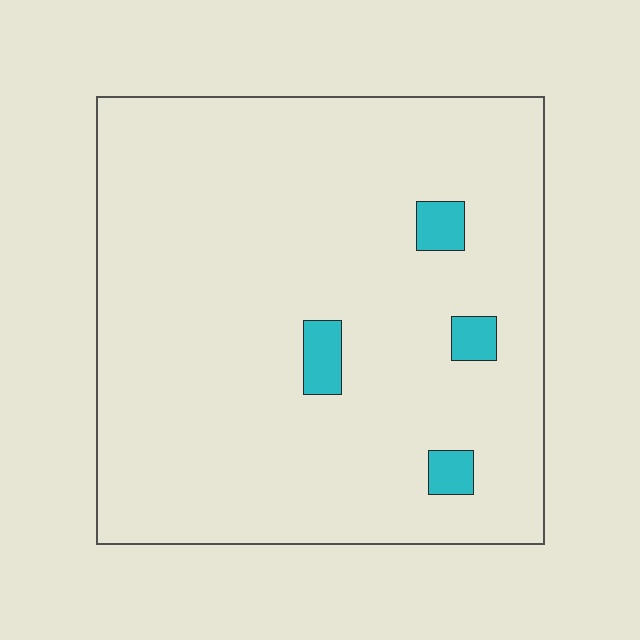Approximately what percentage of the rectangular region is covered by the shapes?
Approximately 5%.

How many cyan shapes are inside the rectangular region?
4.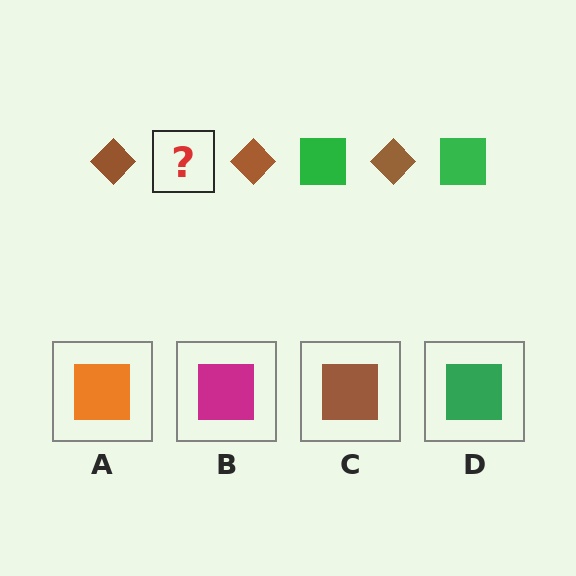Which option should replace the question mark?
Option D.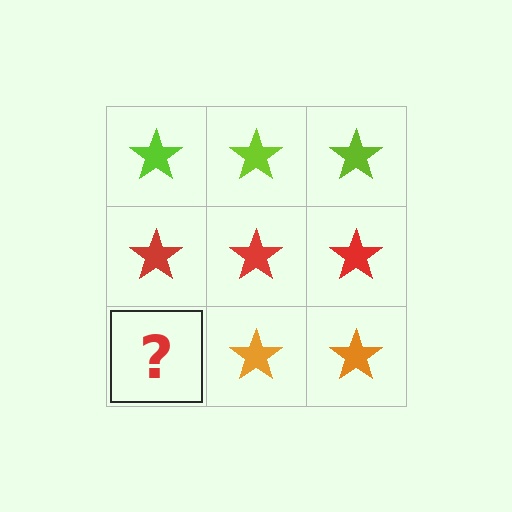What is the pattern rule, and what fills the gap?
The rule is that each row has a consistent color. The gap should be filled with an orange star.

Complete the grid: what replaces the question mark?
The question mark should be replaced with an orange star.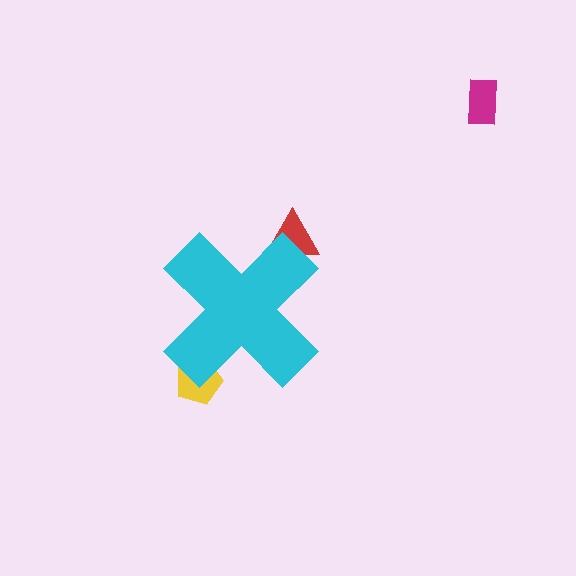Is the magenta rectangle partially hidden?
No, the magenta rectangle is fully visible.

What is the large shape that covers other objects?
A cyan cross.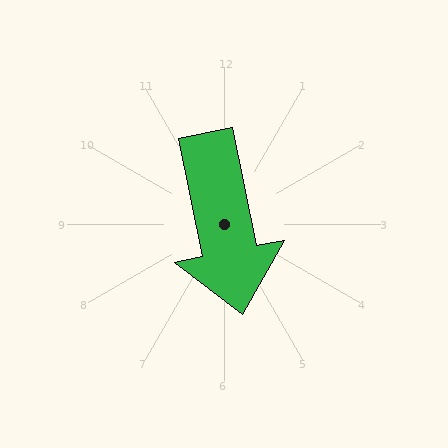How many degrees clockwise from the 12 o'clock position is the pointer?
Approximately 169 degrees.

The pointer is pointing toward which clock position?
Roughly 6 o'clock.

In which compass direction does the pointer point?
South.